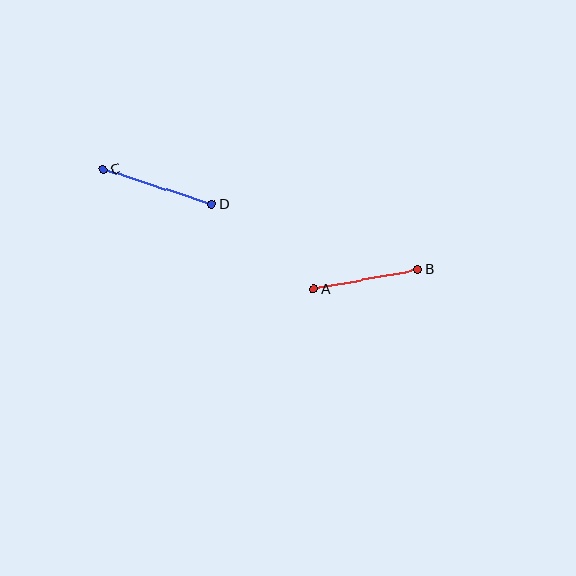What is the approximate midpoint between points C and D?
The midpoint is at approximately (158, 187) pixels.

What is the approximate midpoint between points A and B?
The midpoint is at approximately (366, 280) pixels.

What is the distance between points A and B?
The distance is approximately 105 pixels.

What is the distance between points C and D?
The distance is approximately 114 pixels.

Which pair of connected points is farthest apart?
Points C and D are farthest apart.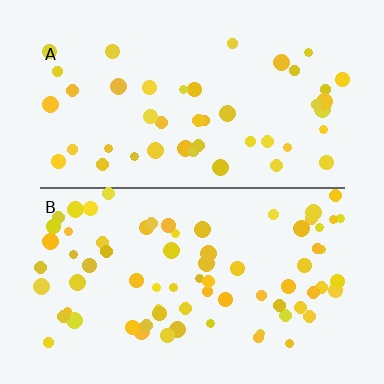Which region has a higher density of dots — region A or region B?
B (the bottom).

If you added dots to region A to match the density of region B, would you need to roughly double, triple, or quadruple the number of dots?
Approximately double.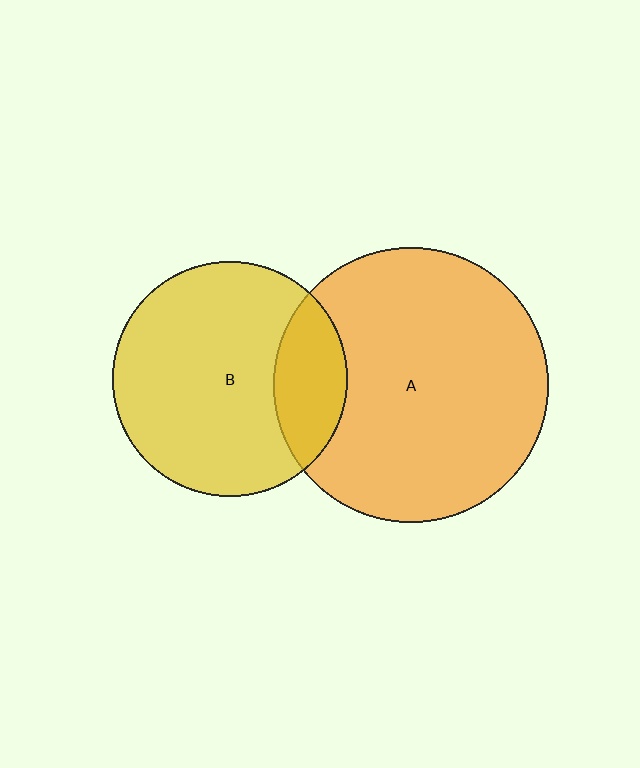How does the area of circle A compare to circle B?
Approximately 1.4 times.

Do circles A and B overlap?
Yes.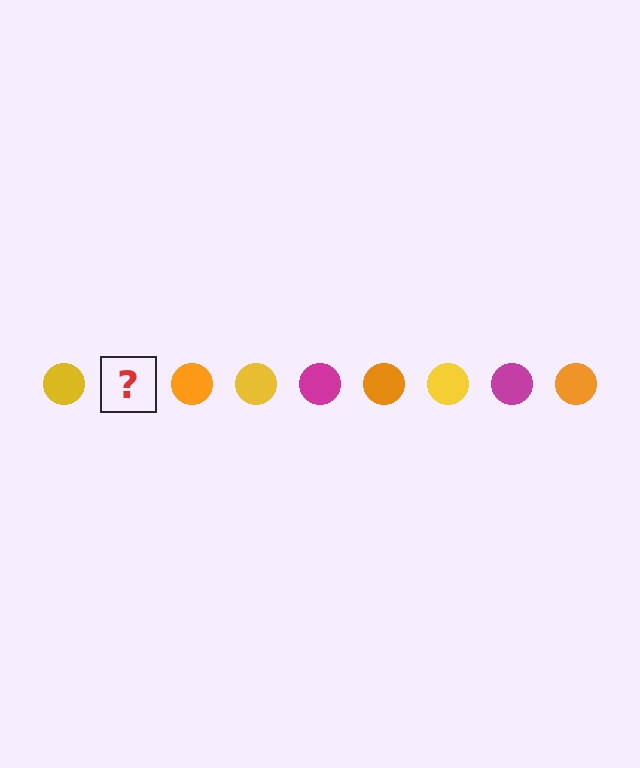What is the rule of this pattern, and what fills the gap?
The rule is that the pattern cycles through yellow, magenta, orange circles. The gap should be filled with a magenta circle.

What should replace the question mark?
The question mark should be replaced with a magenta circle.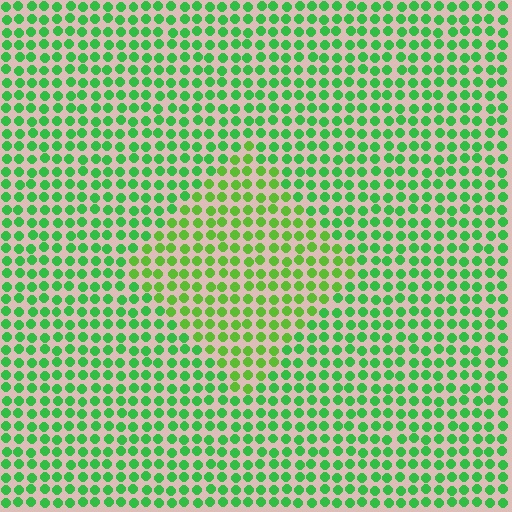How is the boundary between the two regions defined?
The boundary is defined purely by a slight shift in hue (about 26 degrees). Spacing, size, and orientation are identical on both sides.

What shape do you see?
I see a diamond.